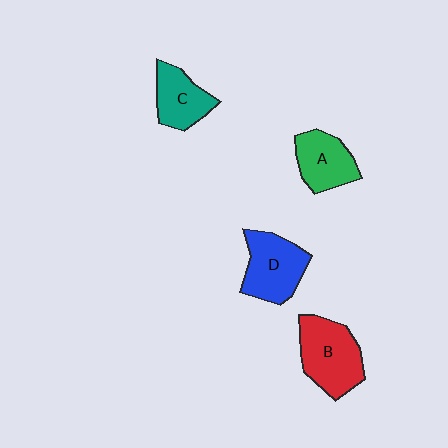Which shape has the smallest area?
Shape C (teal).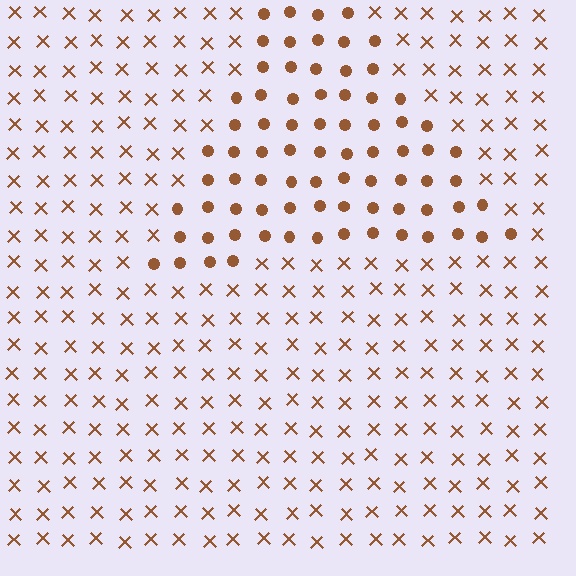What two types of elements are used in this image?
The image uses circles inside the triangle region and X marks outside it.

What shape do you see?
I see a triangle.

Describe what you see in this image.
The image is filled with small brown elements arranged in a uniform grid. A triangle-shaped region contains circles, while the surrounding area contains X marks. The boundary is defined purely by the change in element shape.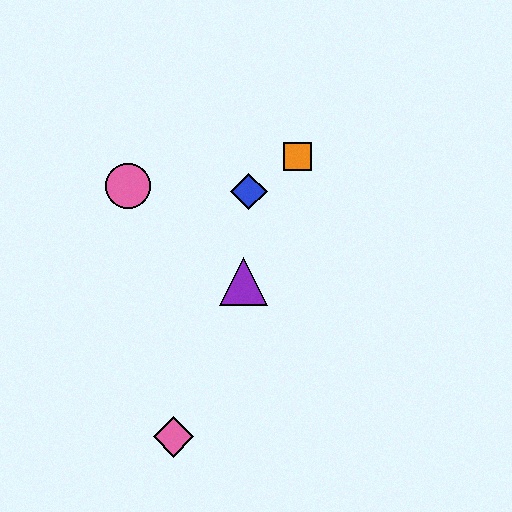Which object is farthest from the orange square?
The pink diamond is farthest from the orange square.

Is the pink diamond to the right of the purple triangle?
No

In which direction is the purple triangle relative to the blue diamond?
The purple triangle is below the blue diamond.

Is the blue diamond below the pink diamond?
No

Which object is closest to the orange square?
The blue diamond is closest to the orange square.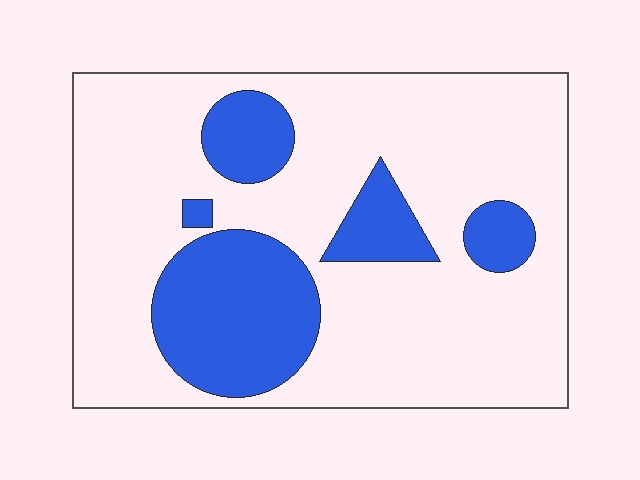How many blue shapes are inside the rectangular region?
5.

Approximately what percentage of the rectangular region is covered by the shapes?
Approximately 25%.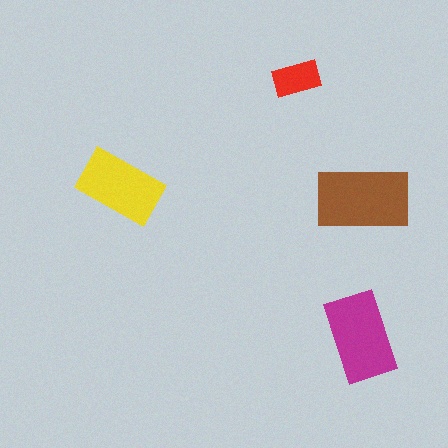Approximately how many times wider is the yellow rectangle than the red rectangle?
About 2 times wider.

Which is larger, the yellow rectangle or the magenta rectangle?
The magenta one.